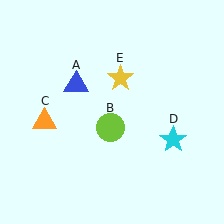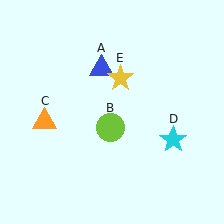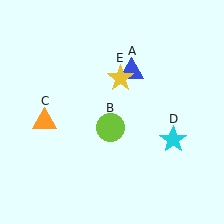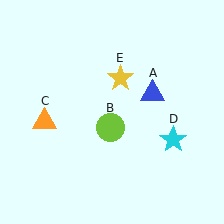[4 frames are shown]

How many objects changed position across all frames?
1 object changed position: blue triangle (object A).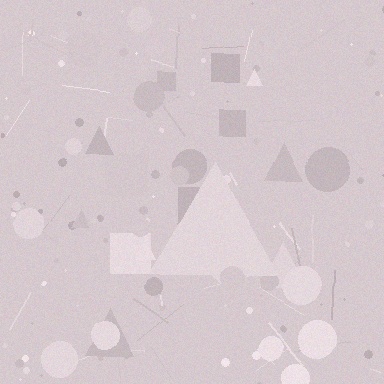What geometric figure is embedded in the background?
A triangle is embedded in the background.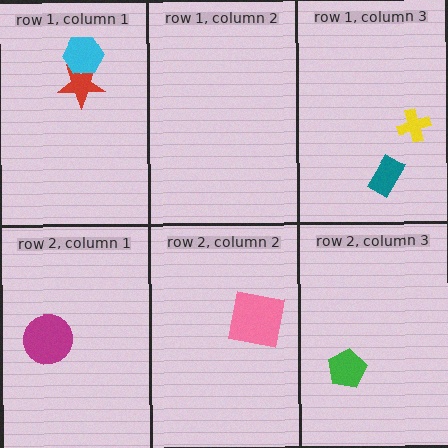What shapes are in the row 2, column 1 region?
The magenta circle.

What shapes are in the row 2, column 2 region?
The pink square.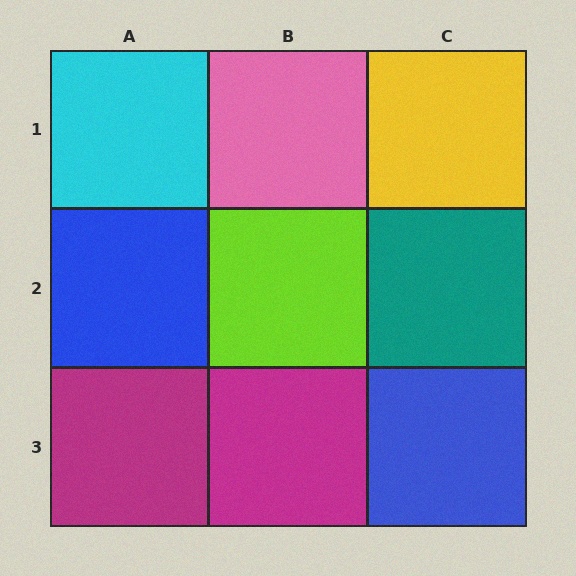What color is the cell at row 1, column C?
Yellow.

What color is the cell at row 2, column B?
Lime.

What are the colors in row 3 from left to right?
Magenta, magenta, blue.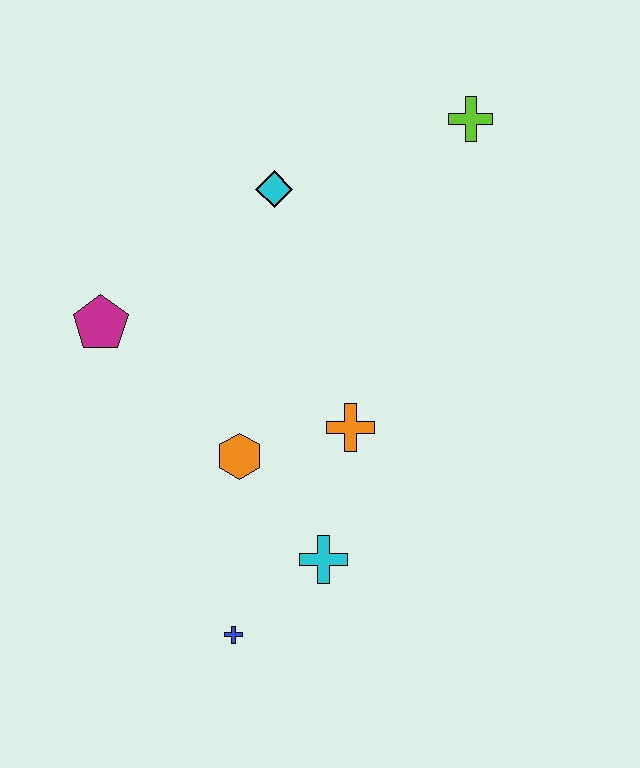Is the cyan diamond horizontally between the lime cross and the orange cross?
No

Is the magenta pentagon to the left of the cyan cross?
Yes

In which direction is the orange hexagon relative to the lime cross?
The orange hexagon is below the lime cross.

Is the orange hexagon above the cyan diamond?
No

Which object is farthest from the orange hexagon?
The lime cross is farthest from the orange hexagon.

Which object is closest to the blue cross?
The cyan cross is closest to the blue cross.